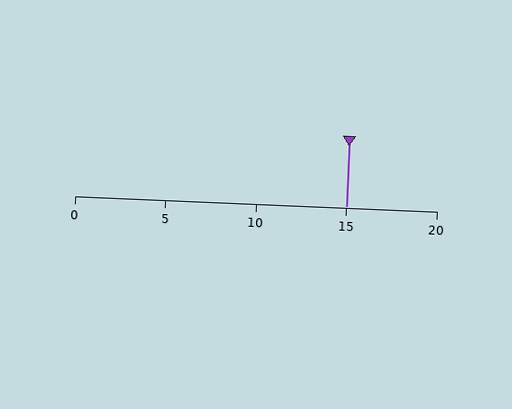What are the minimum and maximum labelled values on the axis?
The axis runs from 0 to 20.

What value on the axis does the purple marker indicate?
The marker indicates approximately 15.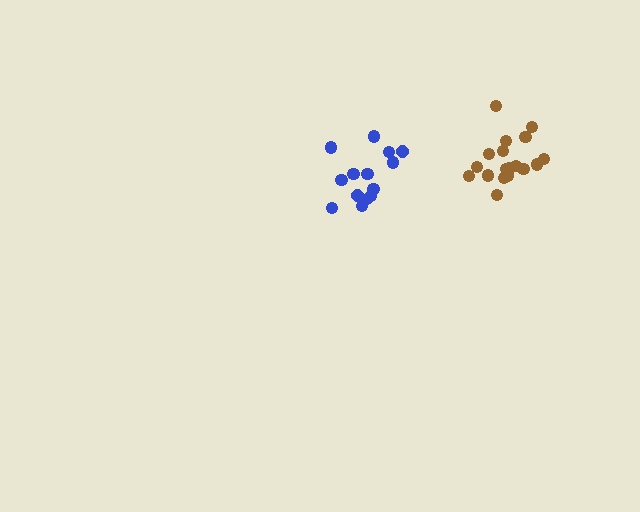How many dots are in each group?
Group 1: 14 dots, Group 2: 18 dots (32 total).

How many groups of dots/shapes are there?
There are 2 groups.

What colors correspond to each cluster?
The clusters are colored: blue, brown.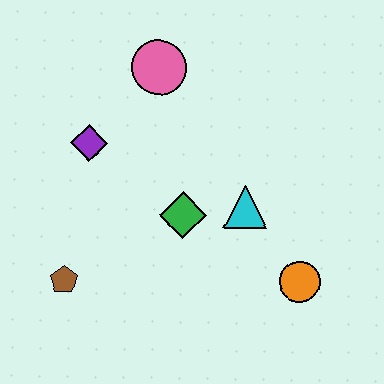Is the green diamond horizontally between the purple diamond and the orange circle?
Yes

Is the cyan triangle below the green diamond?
No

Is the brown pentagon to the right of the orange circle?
No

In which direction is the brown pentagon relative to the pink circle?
The brown pentagon is below the pink circle.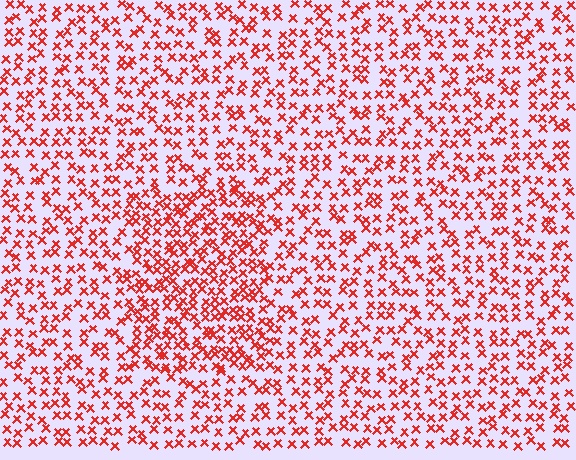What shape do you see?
I see a rectangle.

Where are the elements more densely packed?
The elements are more densely packed inside the rectangle boundary.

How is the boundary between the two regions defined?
The boundary is defined by a change in element density (approximately 1.7x ratio). All elements are the same color, size, and shape.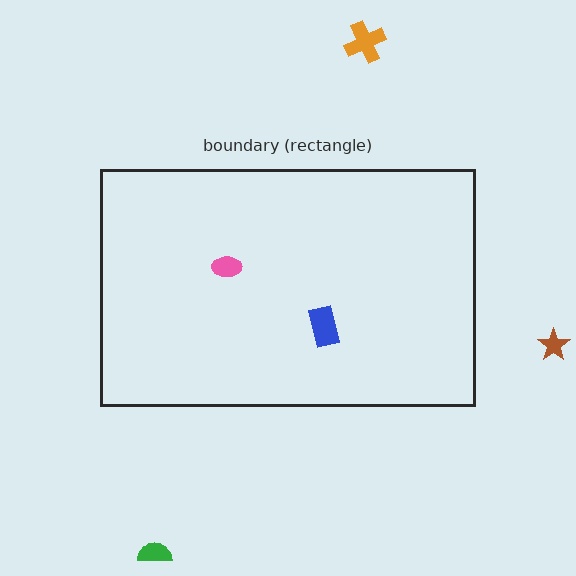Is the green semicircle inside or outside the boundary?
Outside.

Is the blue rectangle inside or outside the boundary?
Inside.